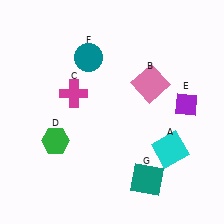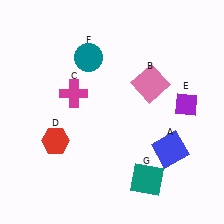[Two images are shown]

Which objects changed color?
A changed from cyan to blue. D changed from green to red.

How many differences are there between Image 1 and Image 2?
There are 2 differences between the two images.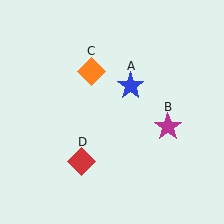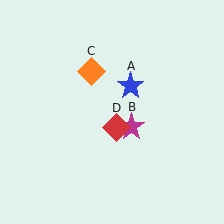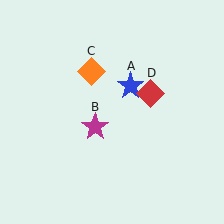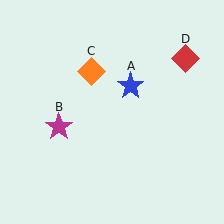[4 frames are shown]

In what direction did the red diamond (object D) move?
The red diamond (object D) moved up and to the right.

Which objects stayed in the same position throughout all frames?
Blue star (object A) and orange diamond (object C) remained stationary.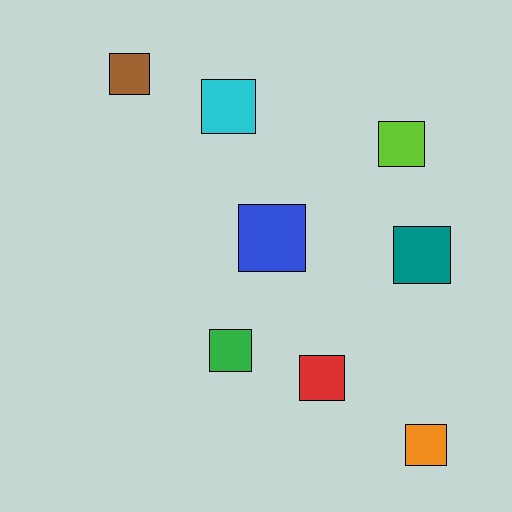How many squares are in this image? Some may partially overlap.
There are 8 squares.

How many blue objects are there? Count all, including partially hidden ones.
There is 1 blue object.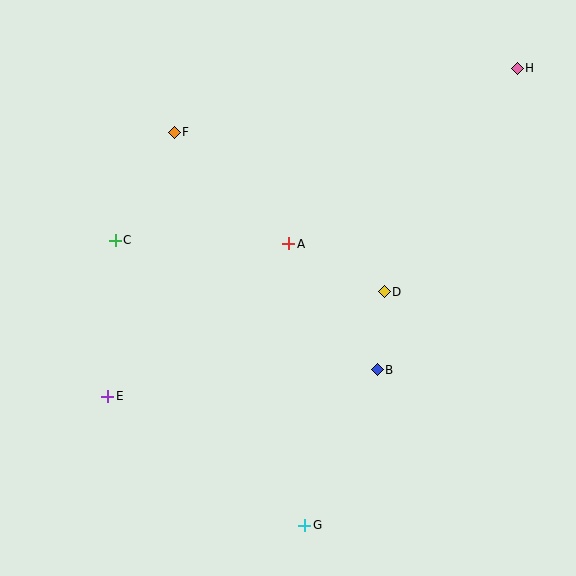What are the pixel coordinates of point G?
Point G is at (305, 525).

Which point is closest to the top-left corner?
Point F is closest to the top-left corner.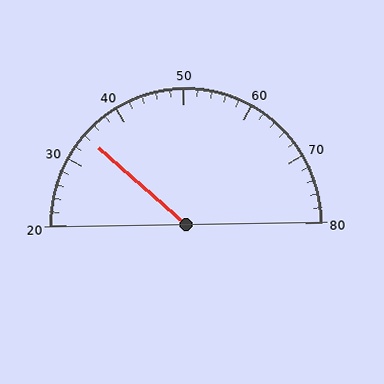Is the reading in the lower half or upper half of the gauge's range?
The reading is in the lower half of the range (20 to 80).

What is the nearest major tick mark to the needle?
The nearest major tick mark is 30.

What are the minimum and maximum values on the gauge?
The gauge ranges from 20 to 80.